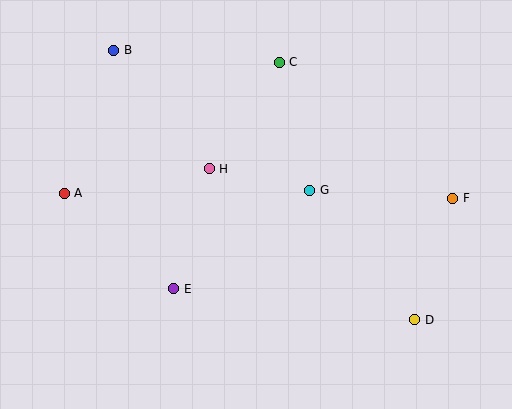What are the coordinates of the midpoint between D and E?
The midpoint between D and E is at (294, 304).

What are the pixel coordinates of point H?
Point H is at (209, 169).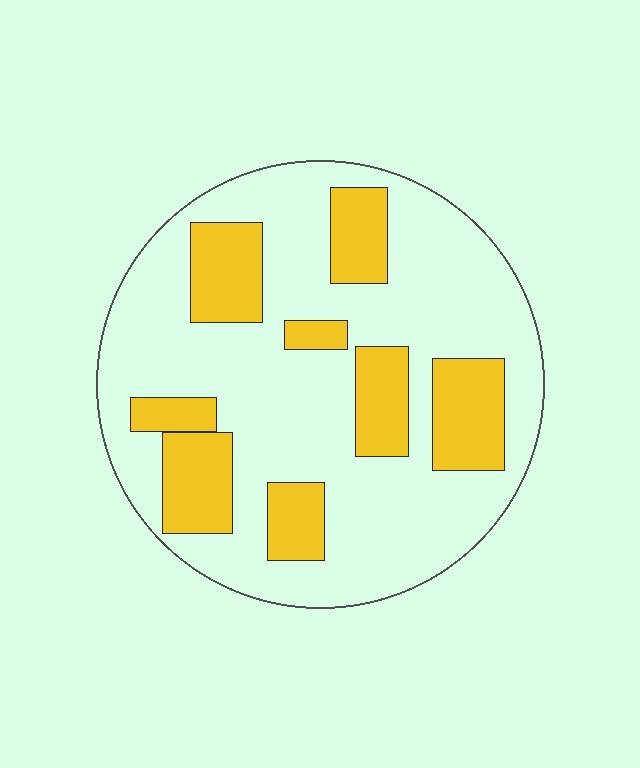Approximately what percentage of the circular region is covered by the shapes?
Approximately 30%.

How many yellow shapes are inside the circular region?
8.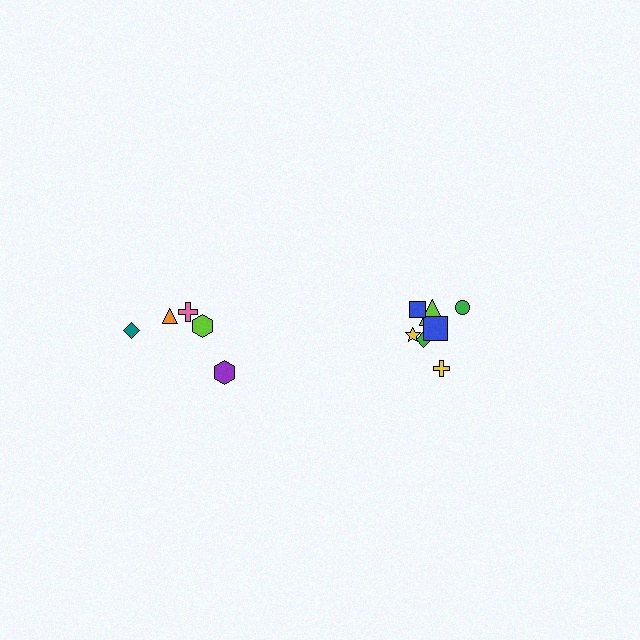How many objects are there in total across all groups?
There are 12 objects.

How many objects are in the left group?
There are 5 objects.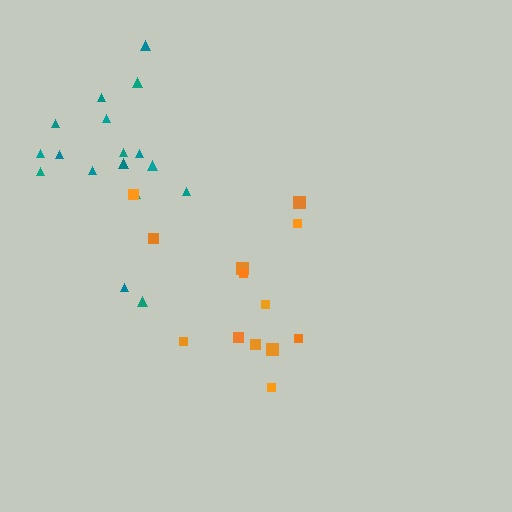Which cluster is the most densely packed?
Teal.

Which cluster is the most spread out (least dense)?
Orange.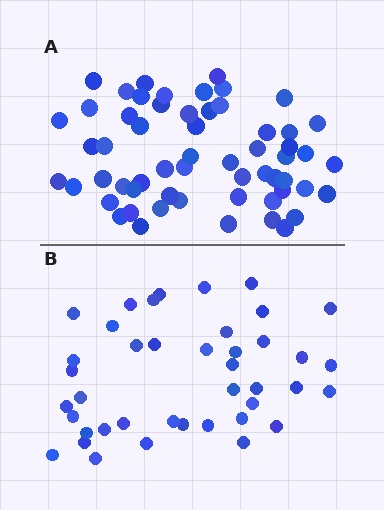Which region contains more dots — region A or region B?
Region A (the top region) has more dots.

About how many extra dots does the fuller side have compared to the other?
Region A has approximately 15 more dots than region B.